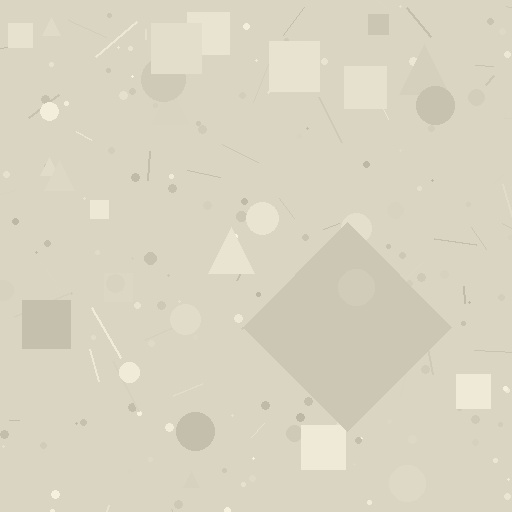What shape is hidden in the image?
A diamond is hidden in the image.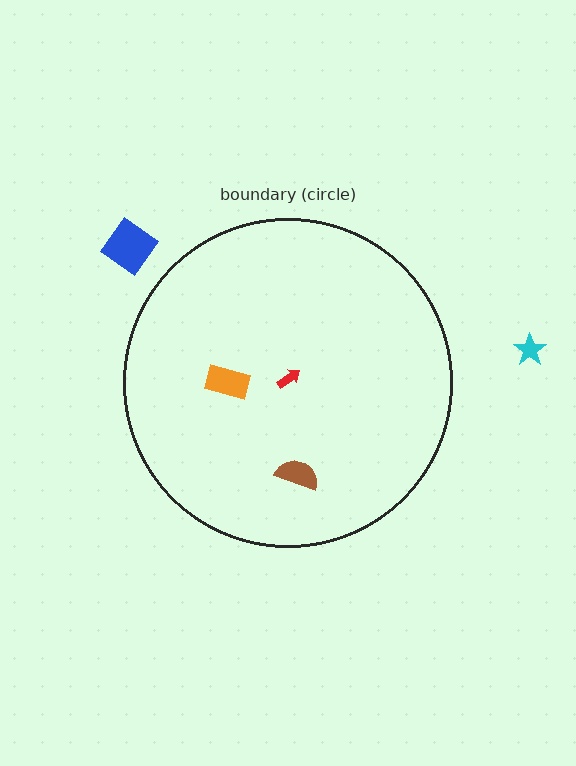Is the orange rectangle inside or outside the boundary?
Inside.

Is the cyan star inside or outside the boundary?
Outside.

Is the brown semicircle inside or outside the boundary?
Inside.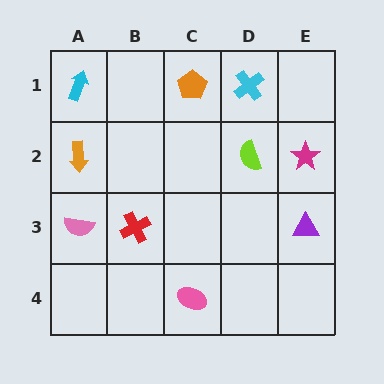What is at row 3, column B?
A red cross.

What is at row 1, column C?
An orange pentagon.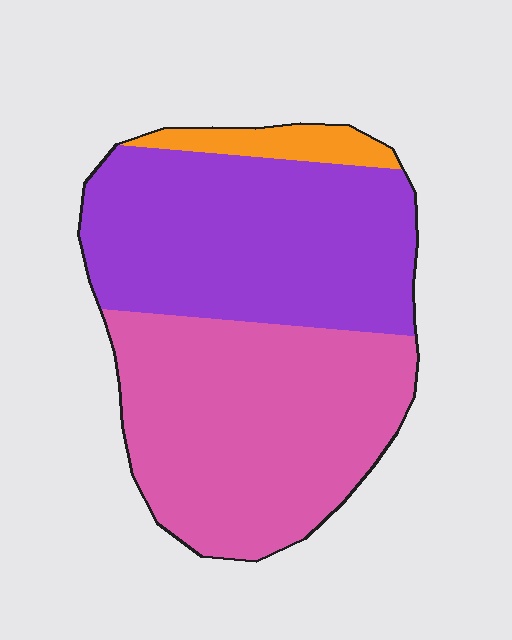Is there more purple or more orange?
Purple.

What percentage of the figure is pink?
Pink covers roughly 50% of the figure.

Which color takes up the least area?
Orange, at roughly 5%.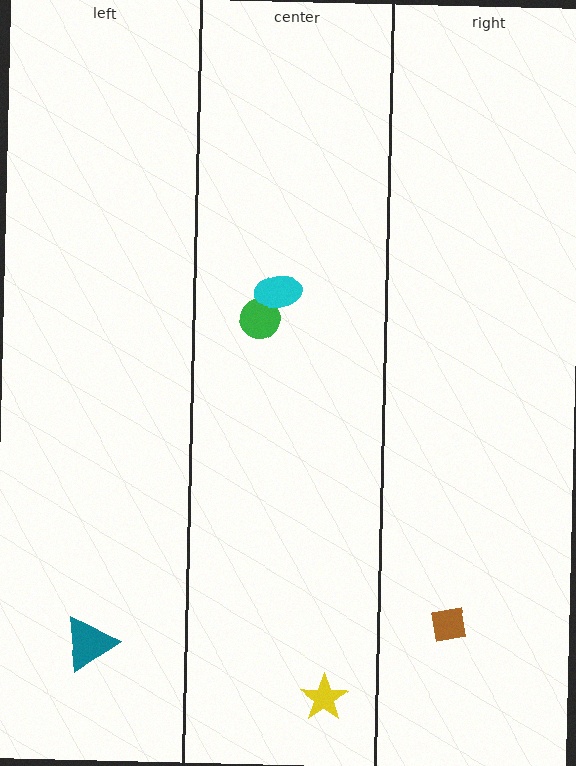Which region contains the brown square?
The right region.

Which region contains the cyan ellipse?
The center region.